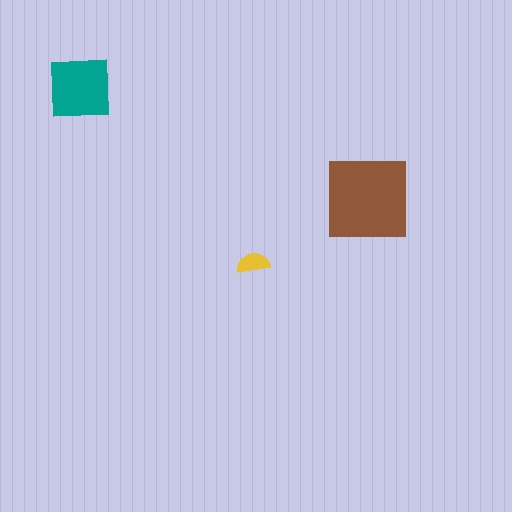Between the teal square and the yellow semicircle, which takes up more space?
The teal square.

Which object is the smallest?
The yellow semicircle.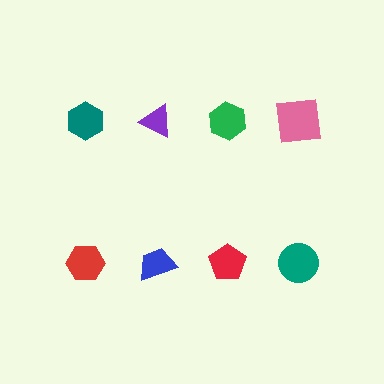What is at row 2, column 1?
A red hexagon.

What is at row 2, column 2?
A blue trapezoid.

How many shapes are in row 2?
4 shapes.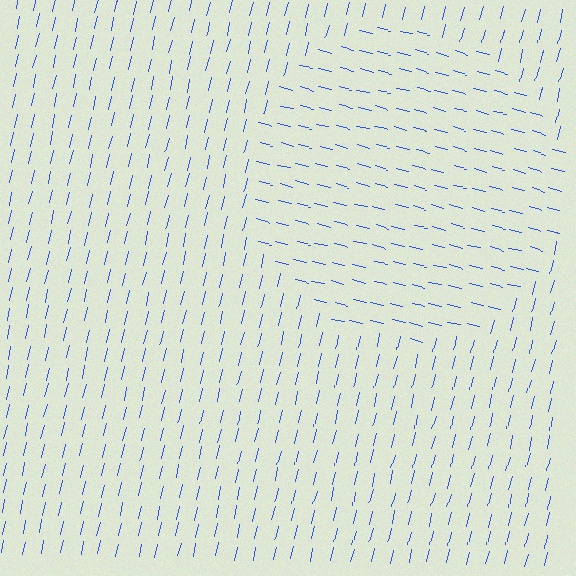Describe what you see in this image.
The image is filled with small blue line segments. A circle region in the image has lines oriented differently from the surrounding lines, creating a visible texture boundary.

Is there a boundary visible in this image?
Yes, there is a texture boundary formed by a change in line orientation.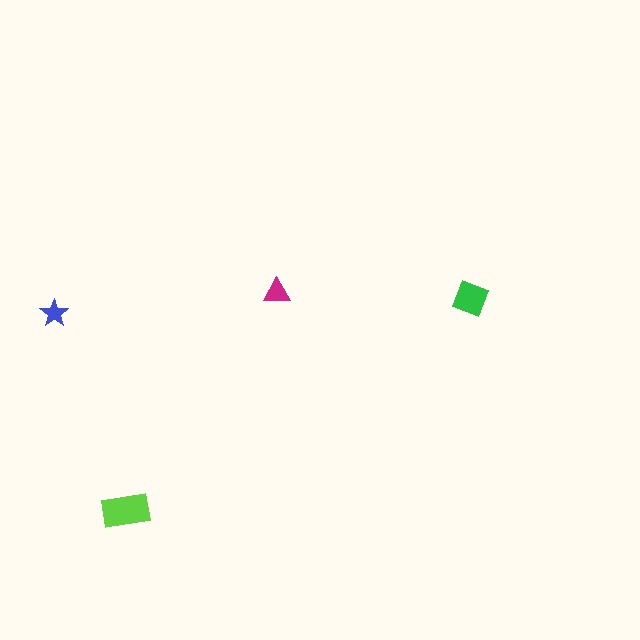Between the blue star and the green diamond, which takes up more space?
The green diamond.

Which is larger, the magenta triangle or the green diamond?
The green diamond.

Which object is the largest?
The lime rectangle.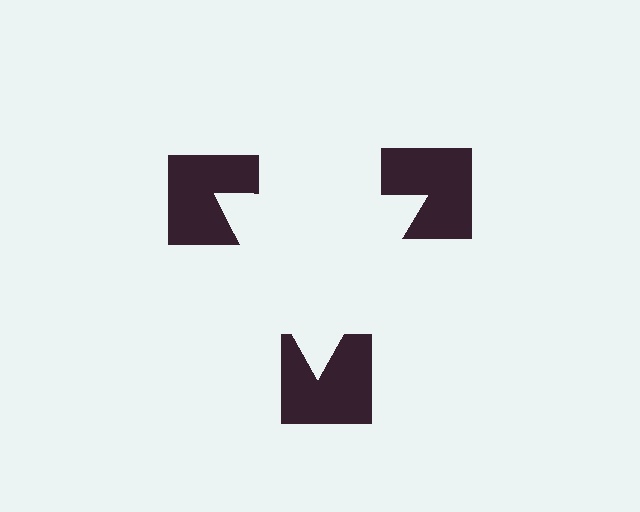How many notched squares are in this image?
There are 3 — one at each vertex of the illusory triangle.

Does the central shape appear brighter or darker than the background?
It typically appears slightly brighter than the background, even though no actual brightness change is drawn.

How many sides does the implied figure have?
3 sides.